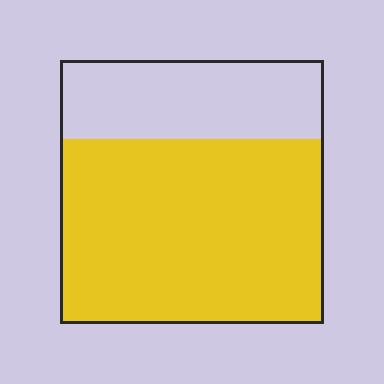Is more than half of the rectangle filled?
Yes.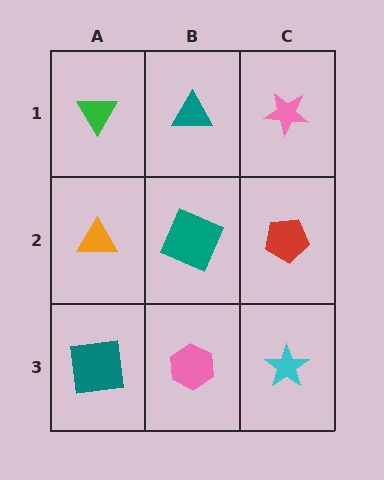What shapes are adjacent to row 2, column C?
A pink star (row 1, column C), a cyan star (row 3, column C), a teal square (row 2, column B).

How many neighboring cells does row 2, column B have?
4.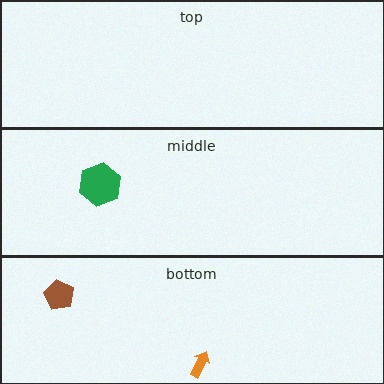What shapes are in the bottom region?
The orange arrow, the brown pentagon.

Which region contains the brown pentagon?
The bottom region.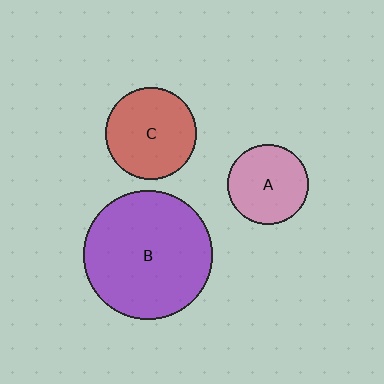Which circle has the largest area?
Circle B (purple).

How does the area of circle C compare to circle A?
Approximately 1.3 times.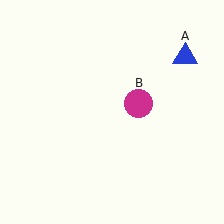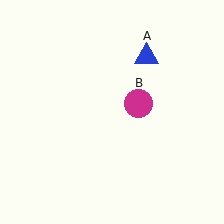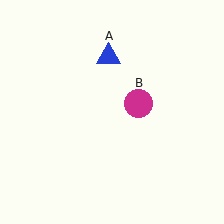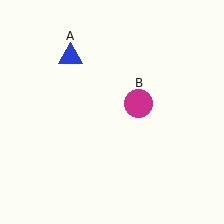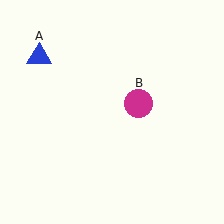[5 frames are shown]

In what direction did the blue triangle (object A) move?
The blue triangle (object A) moved left.